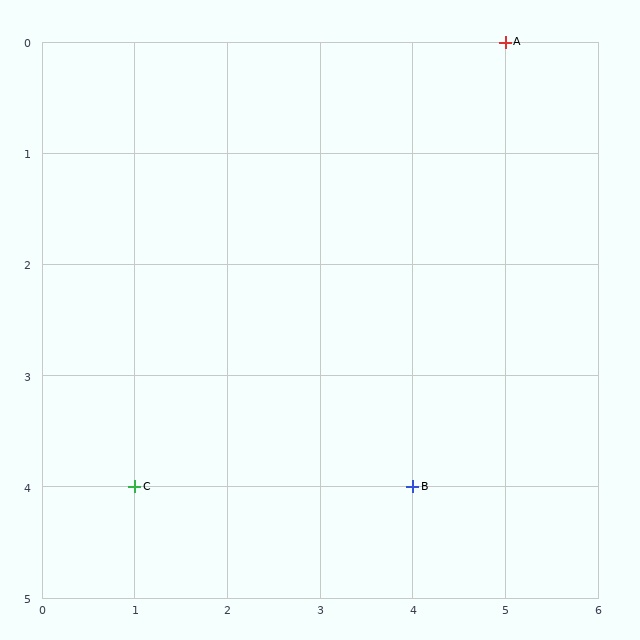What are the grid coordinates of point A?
Point A is at grid coordinates (5, 0).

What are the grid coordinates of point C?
Point C is at grid coordinates (1, 4).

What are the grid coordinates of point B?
Point B is at grid coordinates (4, 4).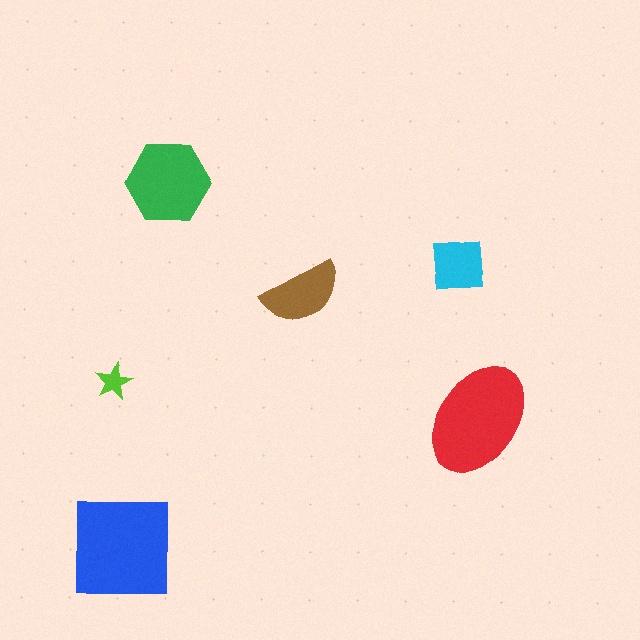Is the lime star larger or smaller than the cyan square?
Smaller.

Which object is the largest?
The blue square.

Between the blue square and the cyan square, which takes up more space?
The blue square.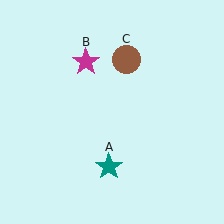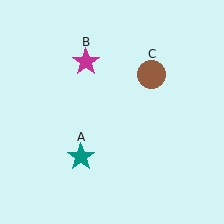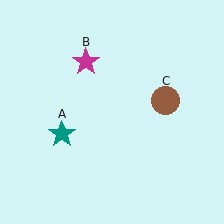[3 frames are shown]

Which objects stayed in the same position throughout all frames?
Magenta star (object B) remained stationary.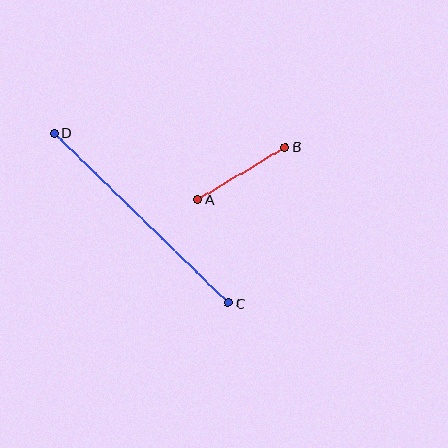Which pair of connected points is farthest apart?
Points C and D are farthest apart.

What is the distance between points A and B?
The distance is approximately 102 pixels.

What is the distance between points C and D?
The distance is approximately 243 pixels.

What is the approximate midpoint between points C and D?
The midpoint is at approximately (141, 218) pixels.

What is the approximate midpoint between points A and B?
The midpoint is at approximately (241, 173) pixels.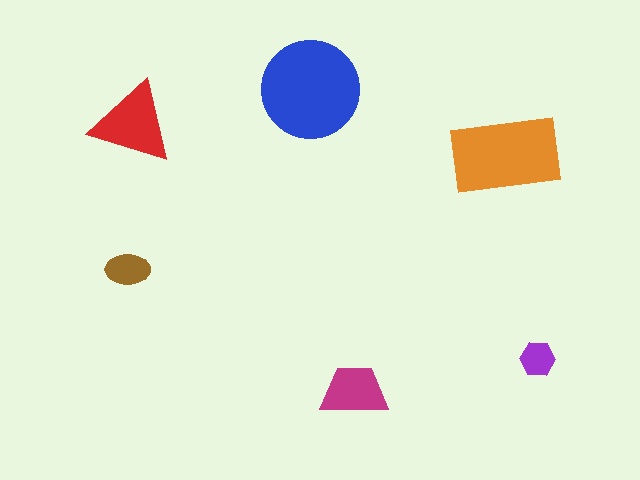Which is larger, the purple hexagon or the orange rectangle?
The orange rectangle.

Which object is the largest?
The blue circle.